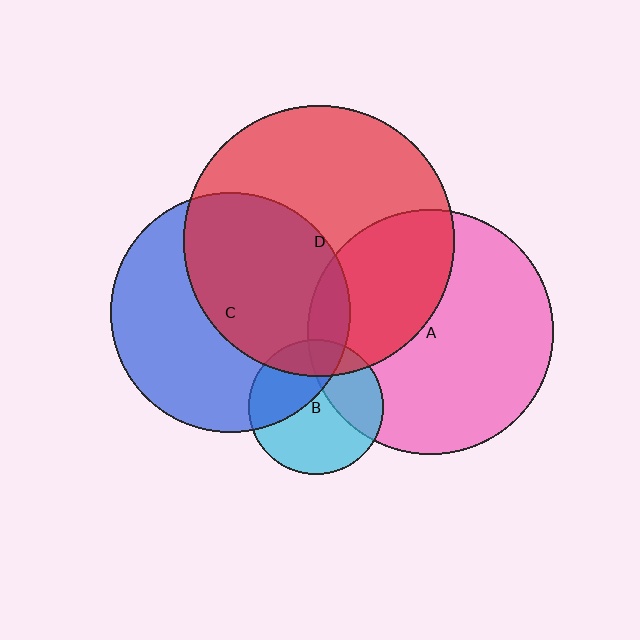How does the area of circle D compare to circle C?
Approximately 1.3 times.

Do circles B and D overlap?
Yes.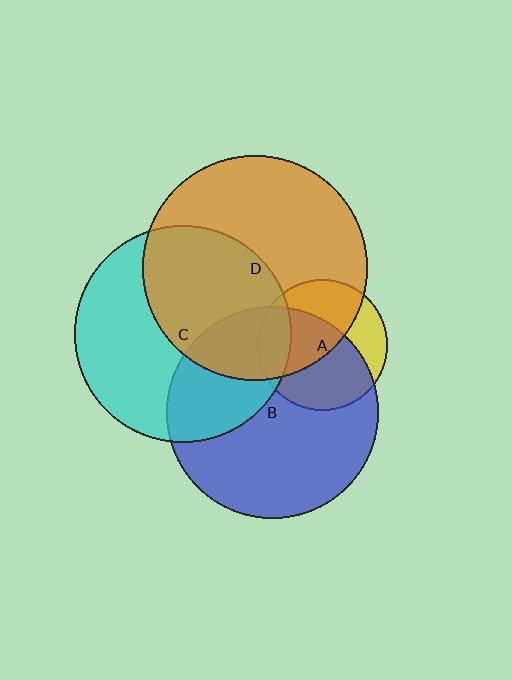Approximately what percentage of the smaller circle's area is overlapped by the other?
Approximately 45%.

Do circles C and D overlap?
Yes.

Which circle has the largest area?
Circle D (orange).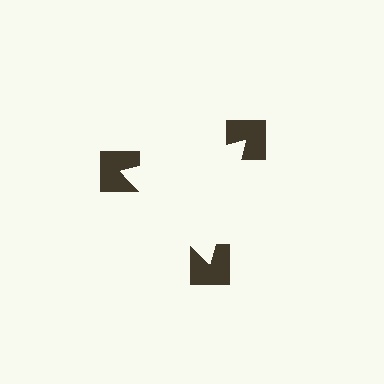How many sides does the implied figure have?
3 sides.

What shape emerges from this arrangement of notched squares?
An illusory triangle — its edges are inferred from the aligned wedge cuts in the notched squares, not physically drawn.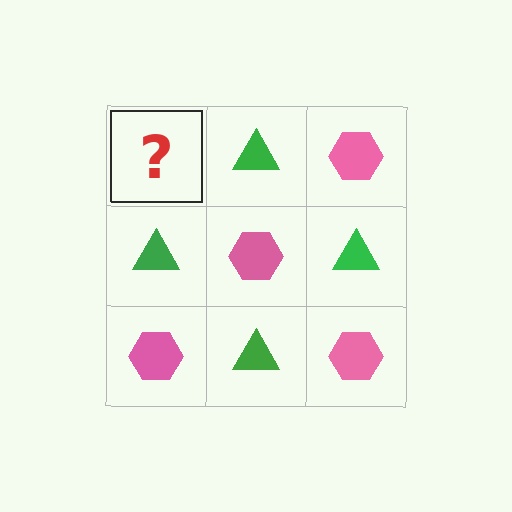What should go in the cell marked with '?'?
The missing cell should contain a pink hexagon.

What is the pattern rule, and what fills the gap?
The rule is that it alternates pink hexagon and green triangle in a checkerboard pattern. The gap should be filled with a pink hexagon.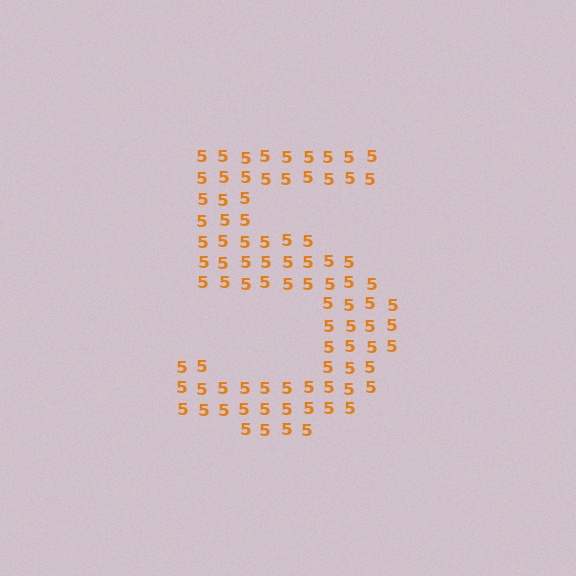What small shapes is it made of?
It is made of small digit 5's.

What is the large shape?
The large shape is the digit 5.